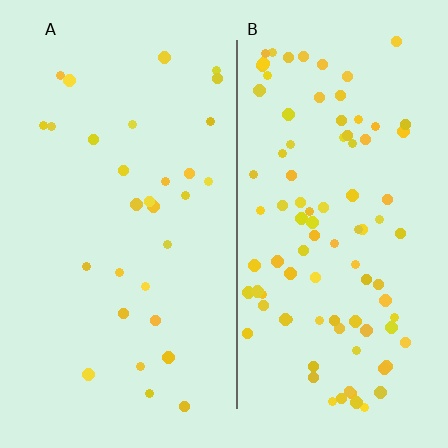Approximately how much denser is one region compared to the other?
Approximately 3.1× — region B over region A.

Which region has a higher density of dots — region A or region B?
B (the right).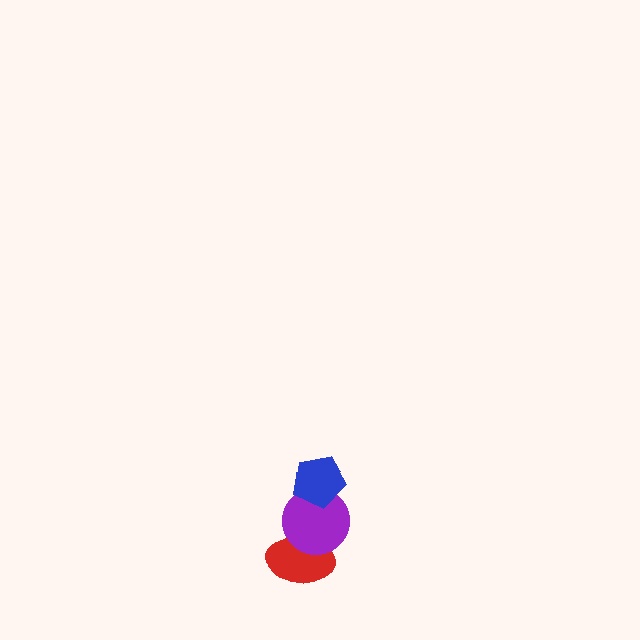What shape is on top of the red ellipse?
The purple circle is on top of the red ellipse.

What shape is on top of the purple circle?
The blue pentagon is on top of the purple circle.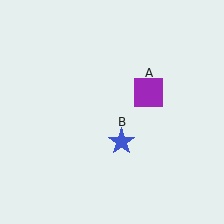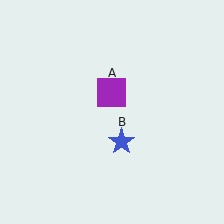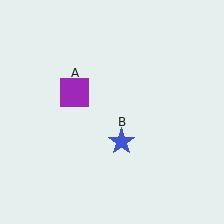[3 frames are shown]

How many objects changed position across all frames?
1 object changed position: purple square (object A).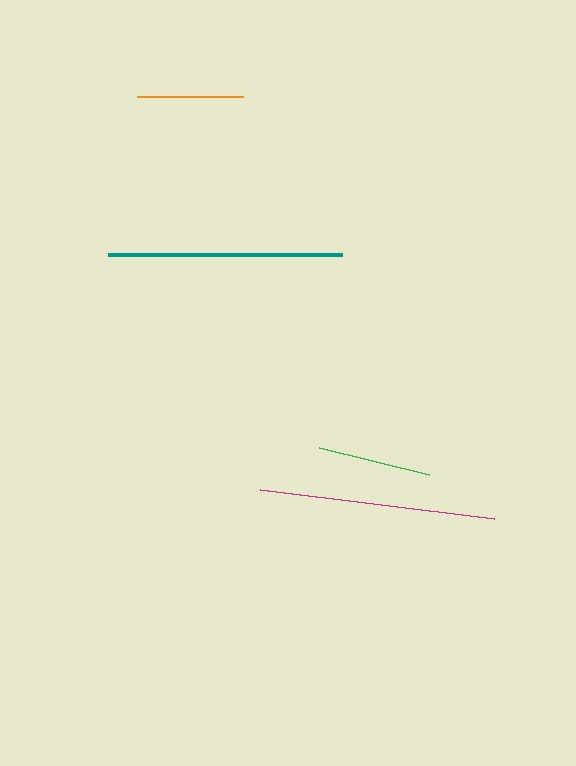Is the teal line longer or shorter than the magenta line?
The magenta line is longer than the teal line.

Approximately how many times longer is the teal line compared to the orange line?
The teal line is approximately 2.2 times the length of the orange line.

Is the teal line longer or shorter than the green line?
The teal line is longer than the green line.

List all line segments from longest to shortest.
From longest to shortest: magenta, teal, green, orange.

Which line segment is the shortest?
The orange line is the shortest at approximately 106 pixels.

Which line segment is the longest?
The magenta line is the longest at approximately 237 pixels.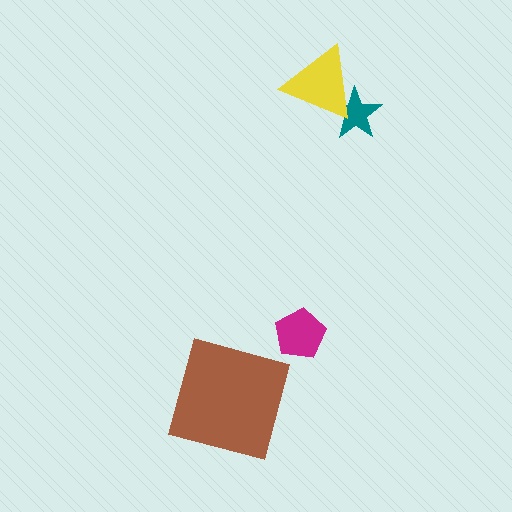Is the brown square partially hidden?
No, no other shape covers it.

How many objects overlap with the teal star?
1 object overlaps with the teal star.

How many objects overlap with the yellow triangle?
1 object overlaps with the yellow triangle.